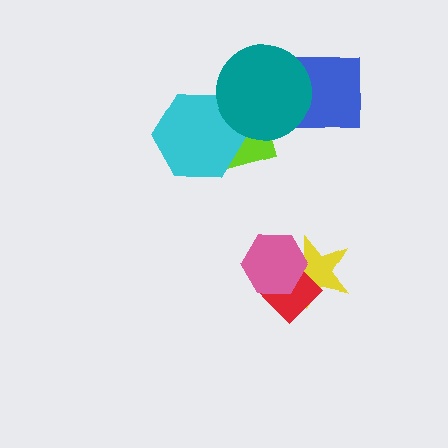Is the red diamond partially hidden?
Yes, it is partially covered by another shape.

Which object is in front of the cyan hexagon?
The teal circle is in front of the cyan hexagon.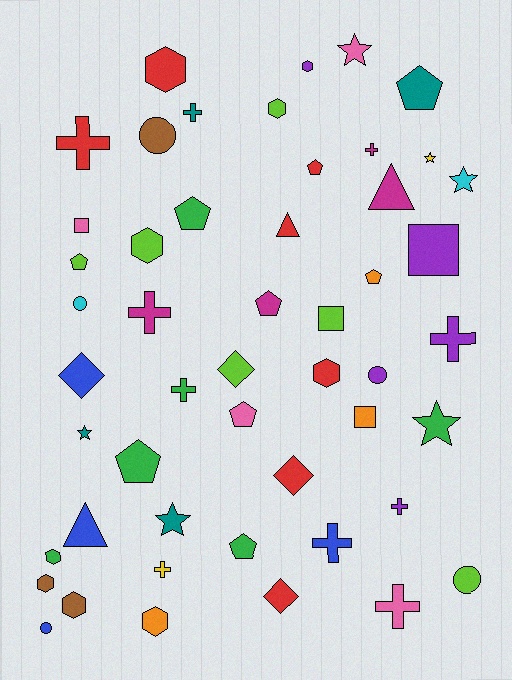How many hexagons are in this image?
There are 9 hexagons.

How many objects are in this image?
There are 50 objects.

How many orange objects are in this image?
There are 3 orange objects.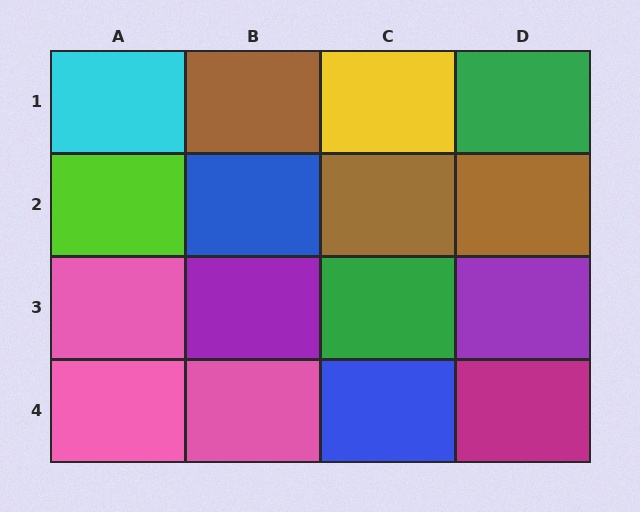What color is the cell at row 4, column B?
Pink.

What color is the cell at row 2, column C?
Brown.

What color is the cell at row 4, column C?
Blue.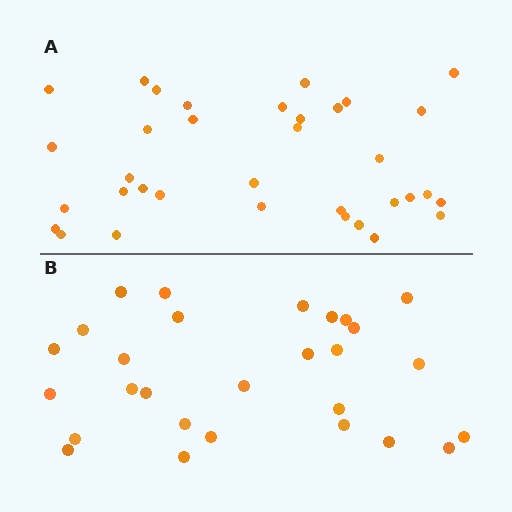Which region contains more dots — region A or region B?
Region A (the top region) has more dots.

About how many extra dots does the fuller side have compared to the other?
Region A has roughly 8 or so more dots than region B.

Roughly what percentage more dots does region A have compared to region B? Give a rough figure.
About 25% more.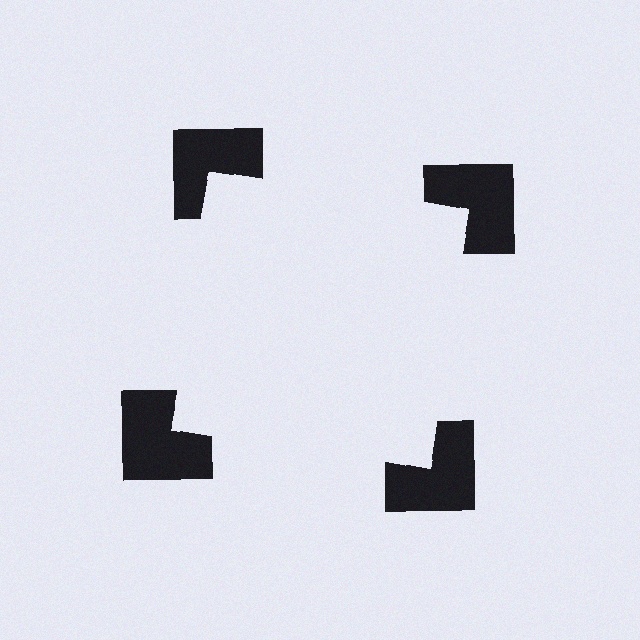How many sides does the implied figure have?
4 sides.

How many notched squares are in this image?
There are 4 — one at each vertex of the illusory square.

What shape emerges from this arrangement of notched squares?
An illusory square — its edges are inferred from the aligned wedge cuts in the notched squares, not physically drawn.